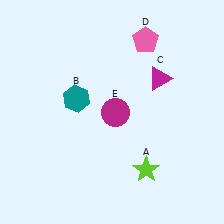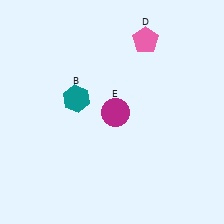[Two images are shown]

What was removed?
The lime star (A), the magenta triangle (C) were removed in Image 2.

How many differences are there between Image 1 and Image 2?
There are 2 differences between the two images.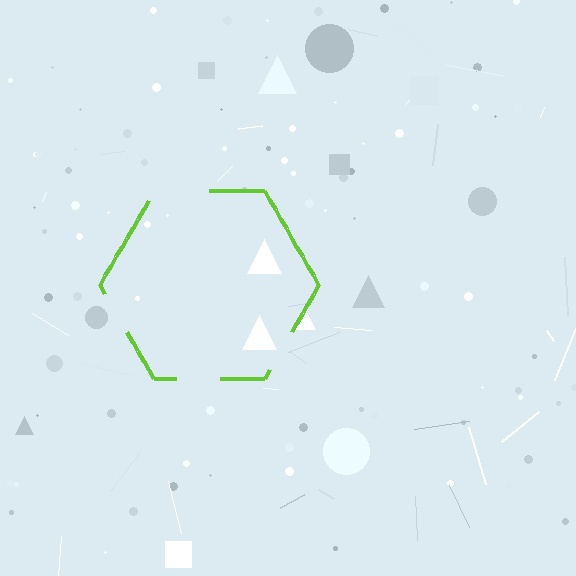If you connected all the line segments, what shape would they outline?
They would outline a hexagon.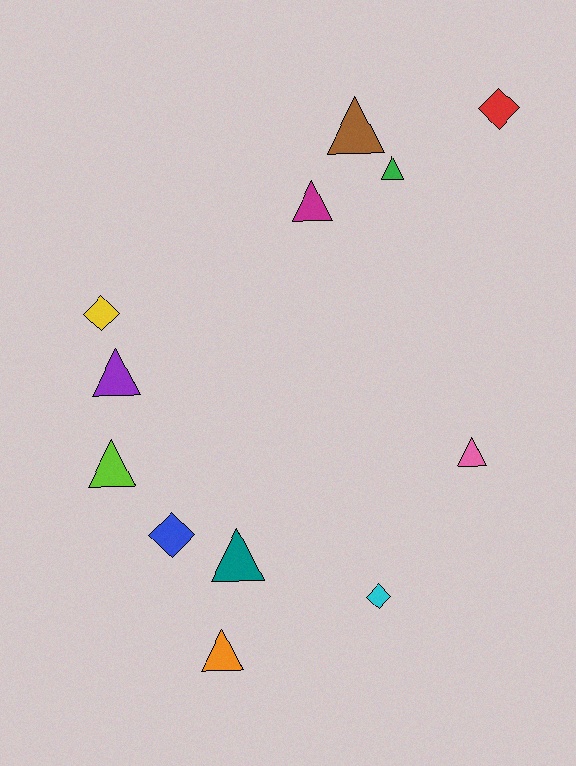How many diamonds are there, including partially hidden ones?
There are 4 diamonds.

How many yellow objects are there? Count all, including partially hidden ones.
There is 1 yellow object.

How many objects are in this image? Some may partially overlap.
There are 12 objects.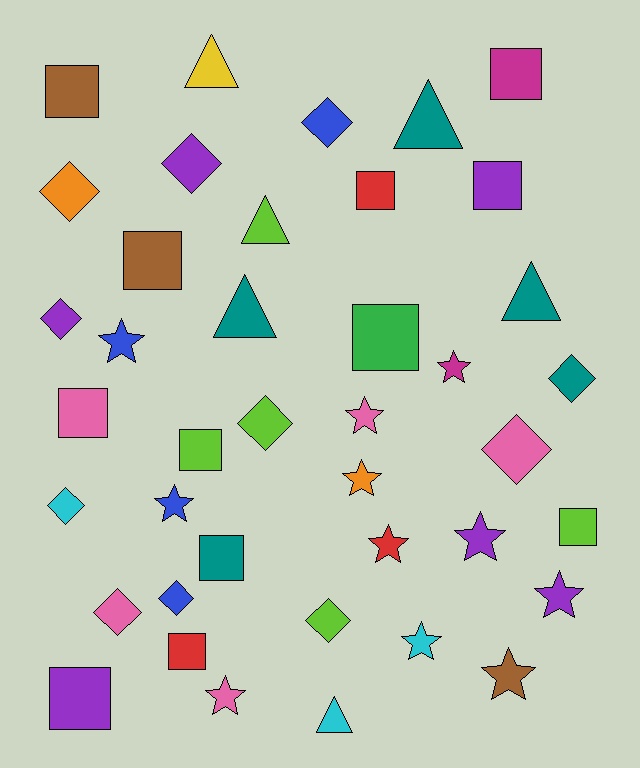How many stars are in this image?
There are 11 stars.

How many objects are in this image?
There are 40 objects.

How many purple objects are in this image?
There are 6 purple objects.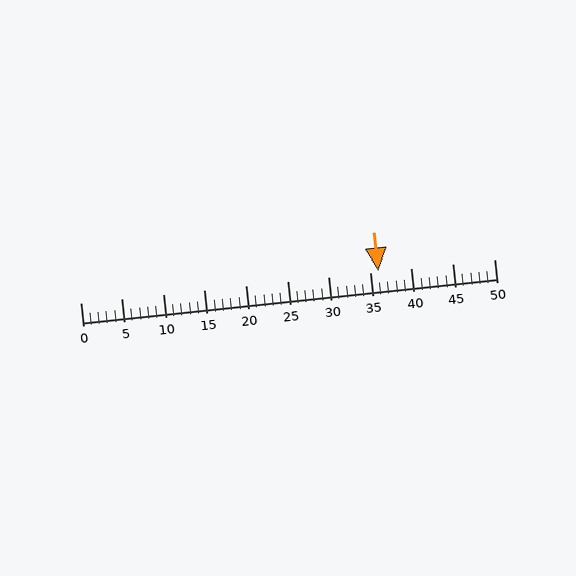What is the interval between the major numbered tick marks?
The major tick marks are spaced 5 units apart.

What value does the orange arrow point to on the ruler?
The orange arrow points to approximately 36.